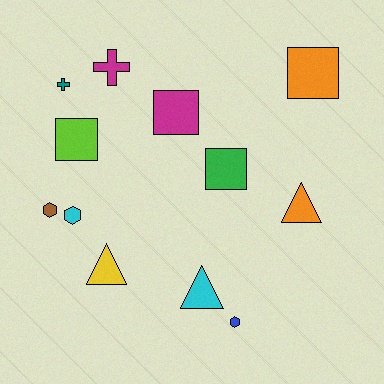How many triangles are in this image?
There are 3 triangles.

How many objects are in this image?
There are 12 objects.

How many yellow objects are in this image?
There is 1 yellow object.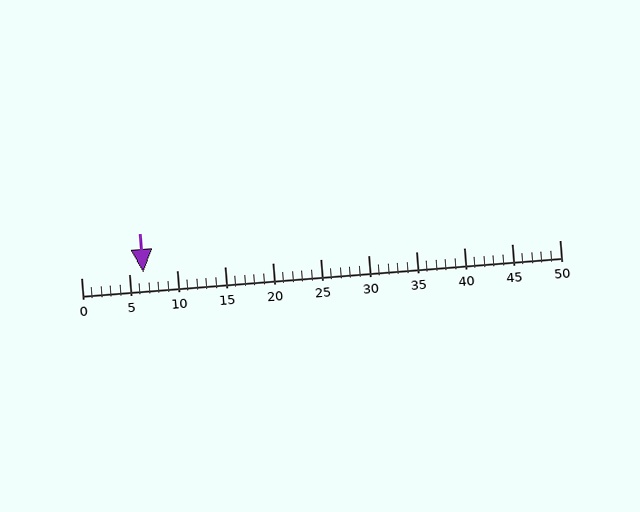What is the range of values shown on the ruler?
The ruler shows values from 0 to 50.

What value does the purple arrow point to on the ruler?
The purple arrow points to approximately 6.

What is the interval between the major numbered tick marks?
The major tick marks are spaced 5 units apart.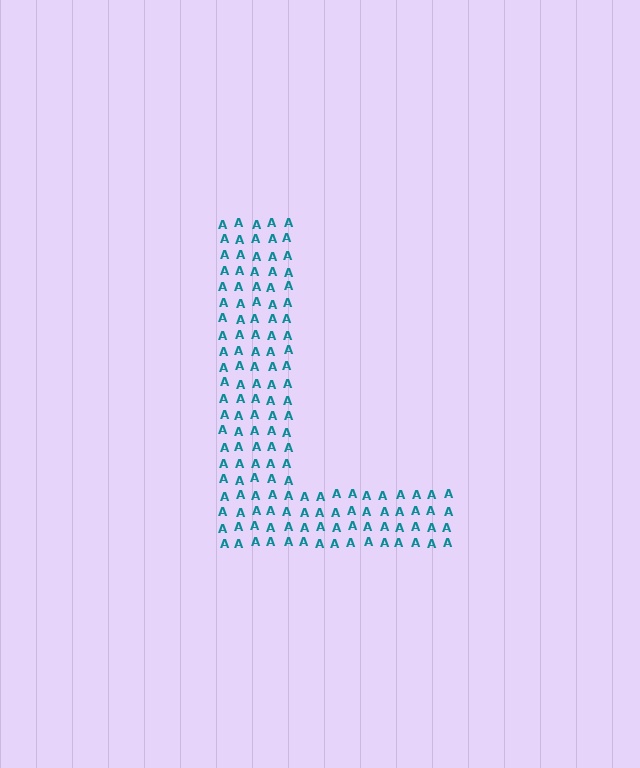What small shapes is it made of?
It is made of small letter A's.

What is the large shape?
The large shape is the letter L.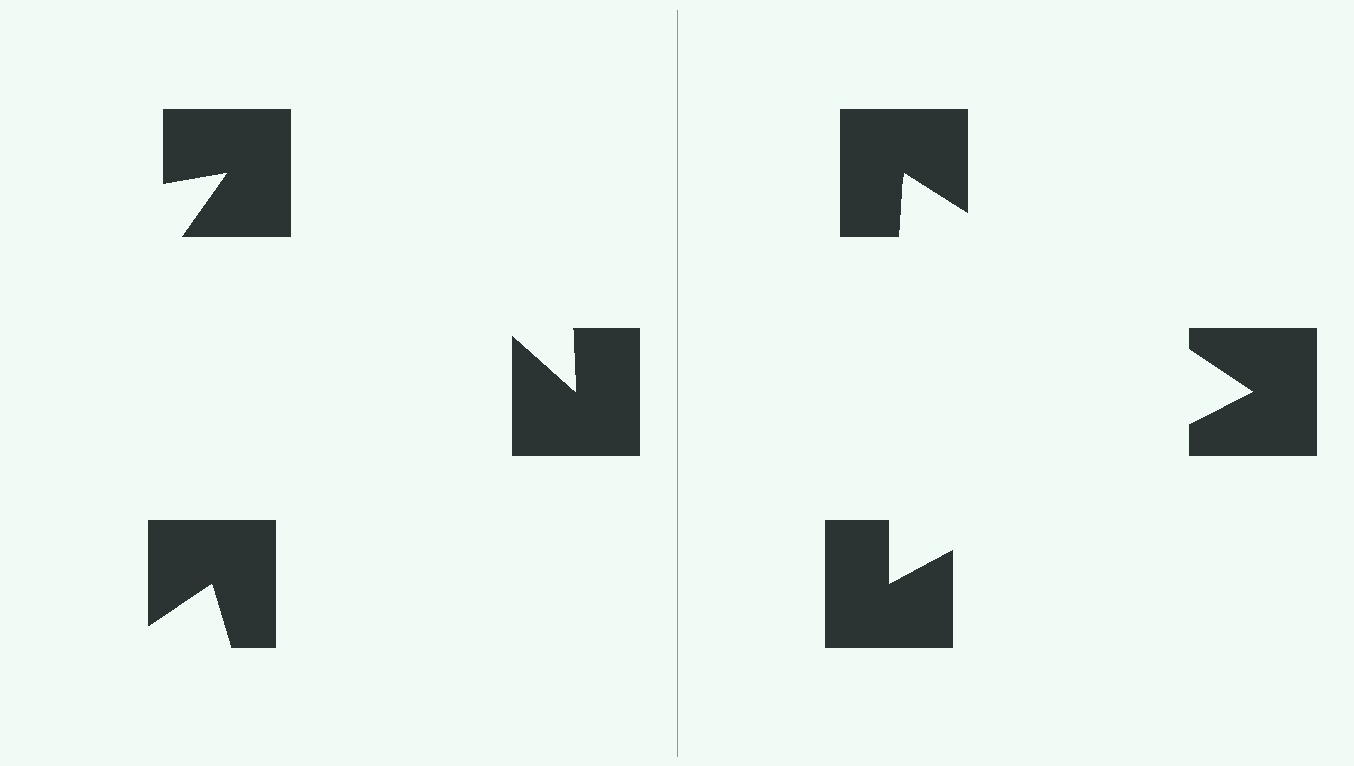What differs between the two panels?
The notched squares are positioned identically on both sides; only the wedge orientations differ. On the right they align to a triangle; on the left they are misaligned.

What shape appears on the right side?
An illusory triangle.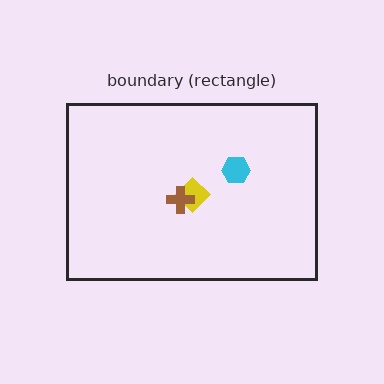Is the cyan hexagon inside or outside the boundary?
Inside.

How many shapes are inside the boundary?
3 inside, 0 outside.